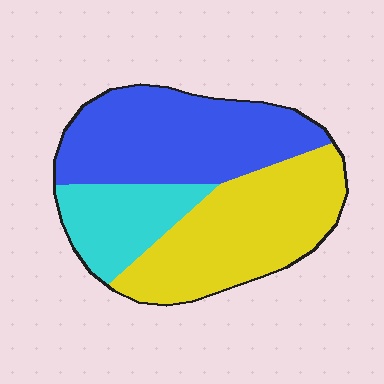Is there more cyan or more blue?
Blue.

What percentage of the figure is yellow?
Yellow covers about 40% of the figure.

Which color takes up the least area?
Cyan, at roughly 20%.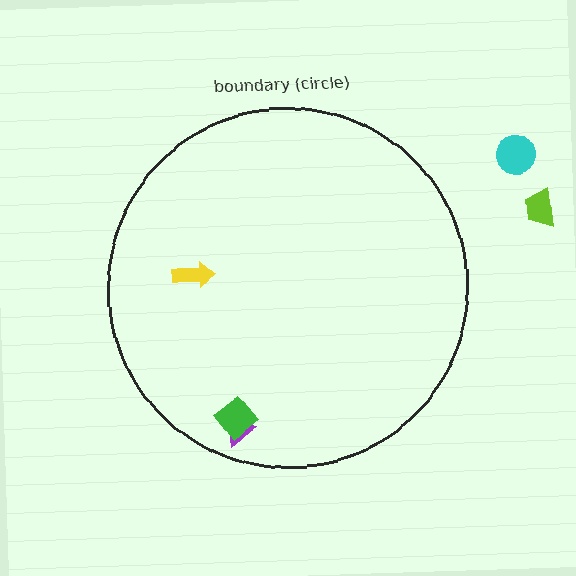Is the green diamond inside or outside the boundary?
Inside.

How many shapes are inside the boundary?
3 inside, 2 outside.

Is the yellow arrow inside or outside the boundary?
Inside.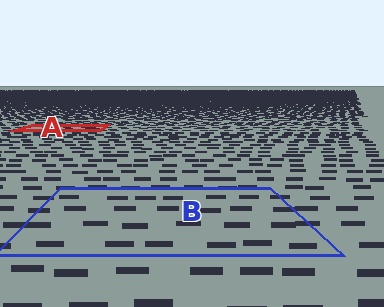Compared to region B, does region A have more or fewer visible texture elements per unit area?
Region A has more texture elements per unit area — they are packed more densely because it is farther away.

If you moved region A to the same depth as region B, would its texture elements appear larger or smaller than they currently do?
They would appear larger. At a closer depth, the same texture elements are projected at a bigger on-screen size.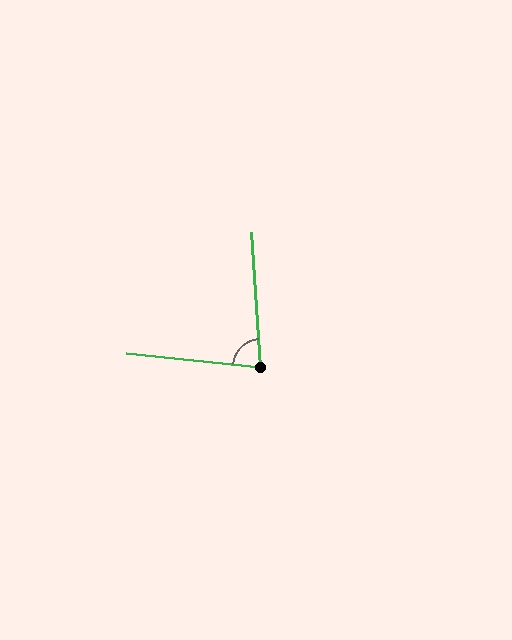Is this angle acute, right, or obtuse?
It is acute.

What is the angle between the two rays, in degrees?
Approximately 80 degrees.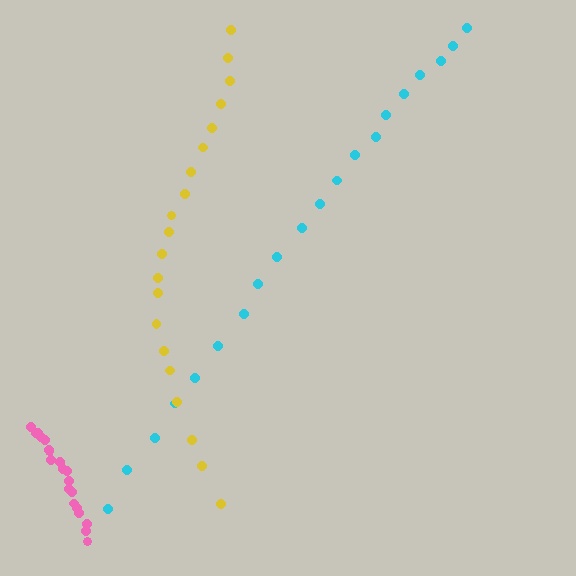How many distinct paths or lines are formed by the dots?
There are 3 distinct paths.